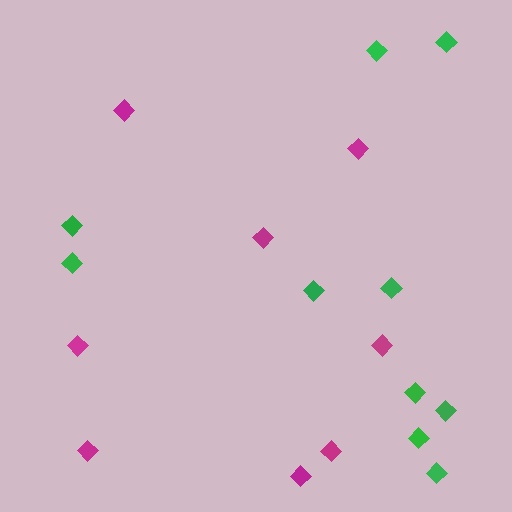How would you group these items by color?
There are 2 groups: one group of green diamonds (10) and one group of magenta diamonds (8).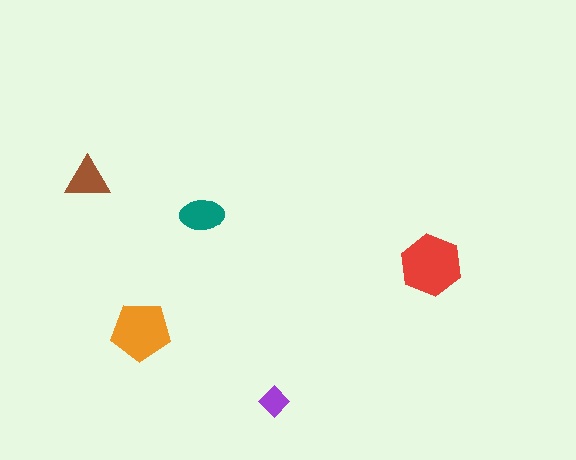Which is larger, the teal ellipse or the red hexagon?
The red hexagon.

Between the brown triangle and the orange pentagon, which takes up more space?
The orange pentagon.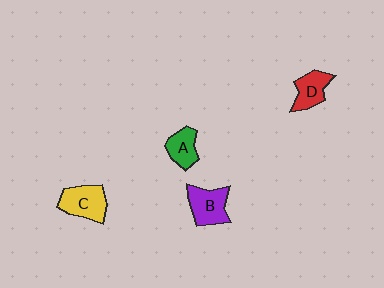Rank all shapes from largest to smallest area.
From largest to smallest: C (yellow), B (purple), D (red), A (green).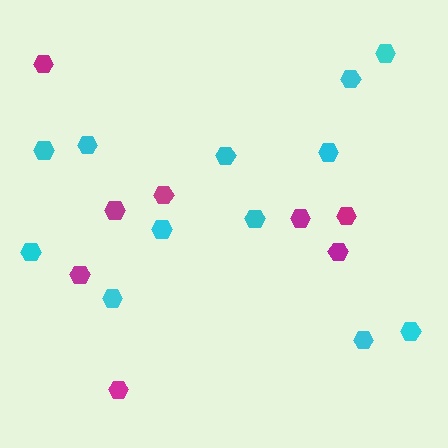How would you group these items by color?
There are 2 groups: one group of magenta hexagons (8) and one group of cyan hexagons (12).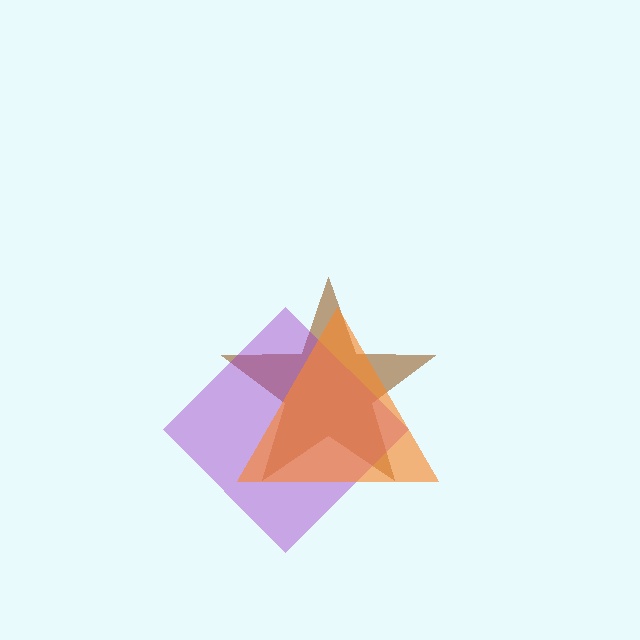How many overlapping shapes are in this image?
There are 3 overlapping shapes in the image.